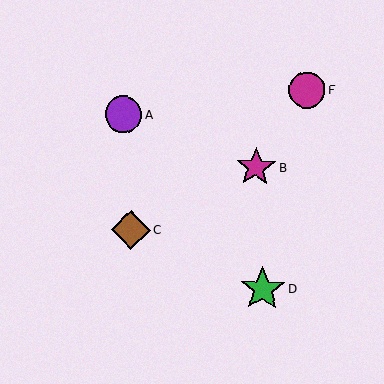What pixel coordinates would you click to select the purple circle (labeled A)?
Click at (123, 114) to select the purple circle A.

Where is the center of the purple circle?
The center of the purple circle is at (123, 114).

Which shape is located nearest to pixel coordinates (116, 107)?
The purple circle (labeled A) at (123, 114) is nearest to that location.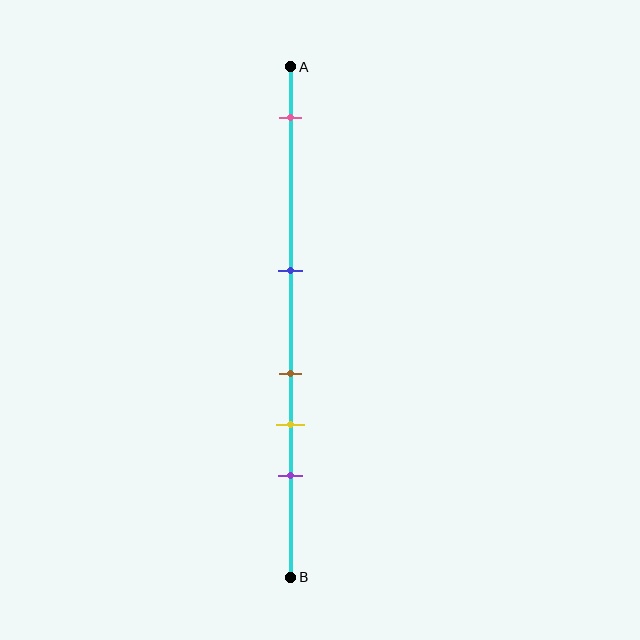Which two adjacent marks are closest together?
The brown and yellow marks are the closest adjacent pair.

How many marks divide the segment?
There are 5 marks dividing the segment.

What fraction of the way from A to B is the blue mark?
The blue mark is approximately 40% (0.4) of the way from A to B.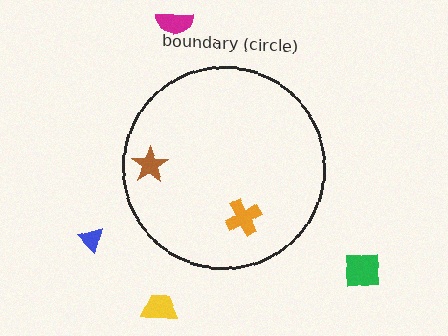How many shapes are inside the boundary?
2 inside, 4 outside.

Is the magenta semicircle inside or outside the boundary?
Outside.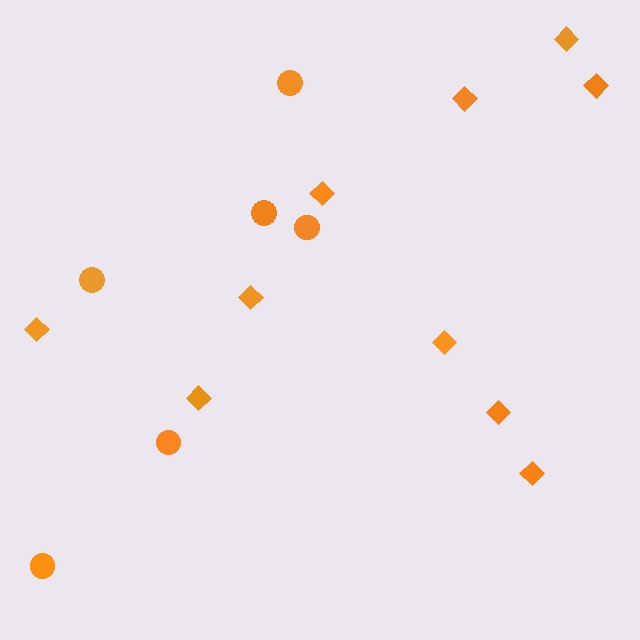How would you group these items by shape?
There are 2 groups: one group of diamonds (10) and one group of circles (6).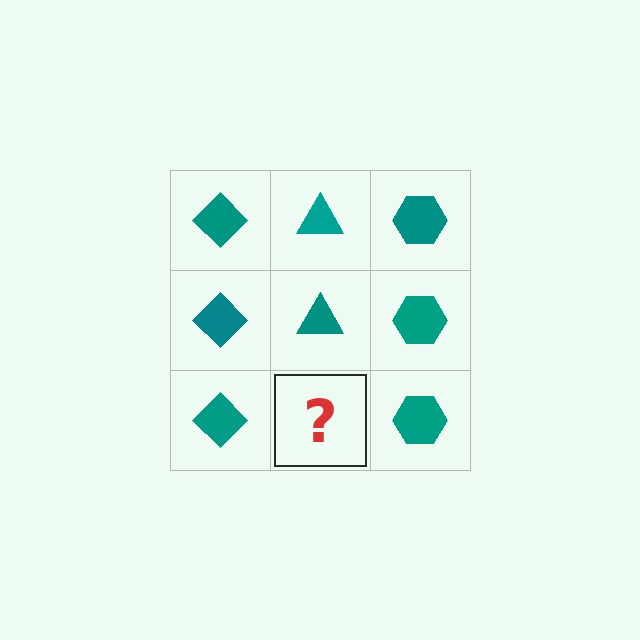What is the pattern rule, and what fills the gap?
The rule is that each column has a consistent shape. The gap should be filled with a teal triangle.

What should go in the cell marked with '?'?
The missing cell should contain a teal triangle.